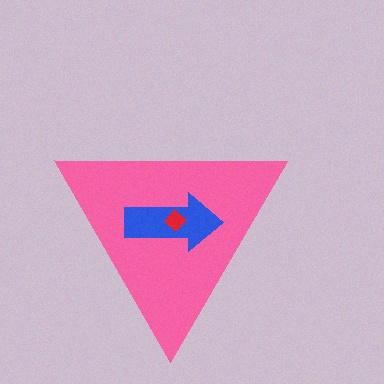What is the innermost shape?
The red diamond.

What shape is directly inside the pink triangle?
The blue arrow.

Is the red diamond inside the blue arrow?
Yes.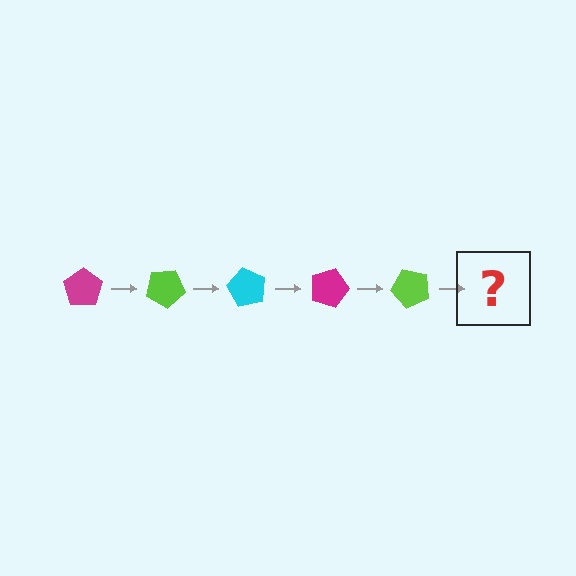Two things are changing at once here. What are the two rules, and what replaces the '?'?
The two rules are that it rotates 30 degrees each step and the color cycles through magenta, lime, and cyan. The '?' should be a cyan pentagon, rotated 150 degrees from the start.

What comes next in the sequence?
The next element should be a cyan pentagon, rotated 150 degrees from the start.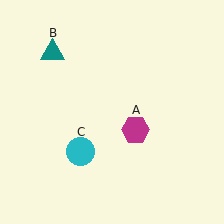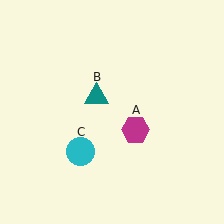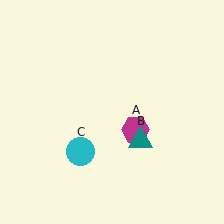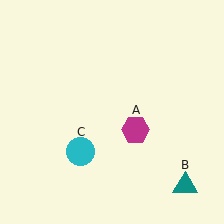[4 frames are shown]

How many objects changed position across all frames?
1 object changed position: teal triangle (object B).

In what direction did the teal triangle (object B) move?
The teal triangle (object B) moved down and to the right.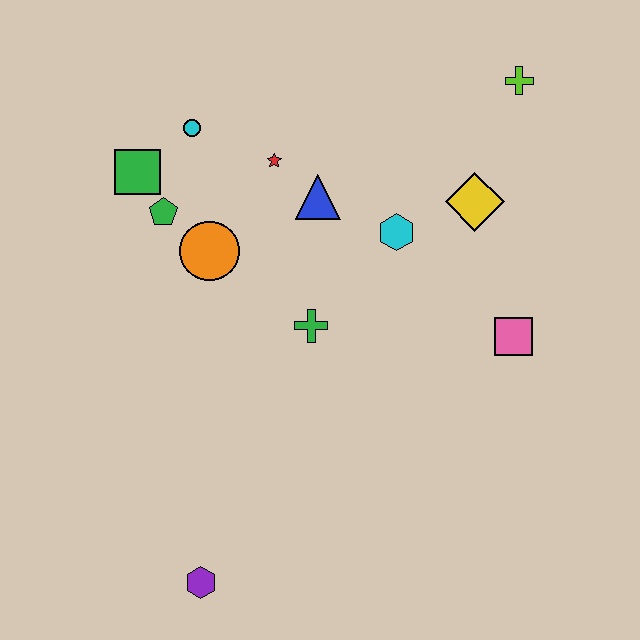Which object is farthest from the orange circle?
The lime cross is farthest from the orange circle.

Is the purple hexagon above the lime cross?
No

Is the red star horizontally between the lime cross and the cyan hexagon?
No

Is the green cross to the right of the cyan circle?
Yes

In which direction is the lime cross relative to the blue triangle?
The lime cross is to the right of the blue triangle.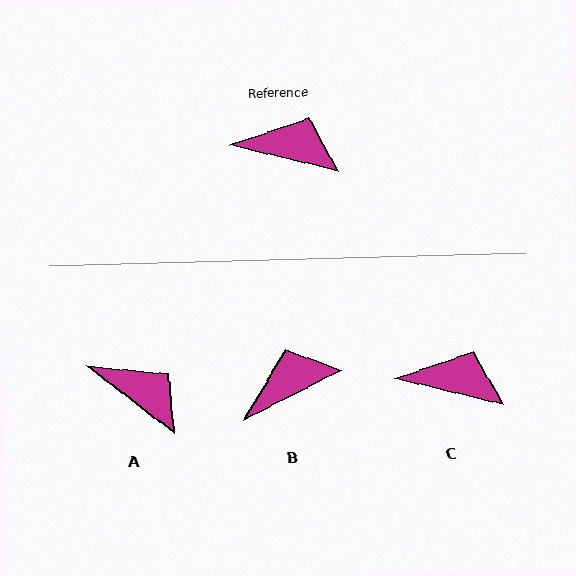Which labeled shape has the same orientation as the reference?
C.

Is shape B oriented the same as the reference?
No, it is off by about 41 degrees.